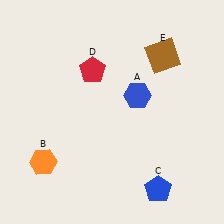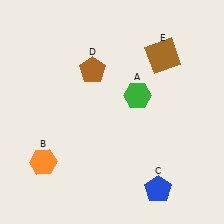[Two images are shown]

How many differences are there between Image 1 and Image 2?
There are 2 differences between the two images.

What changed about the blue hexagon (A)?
In Image 1, A is blue. In Image 2, it changed to green.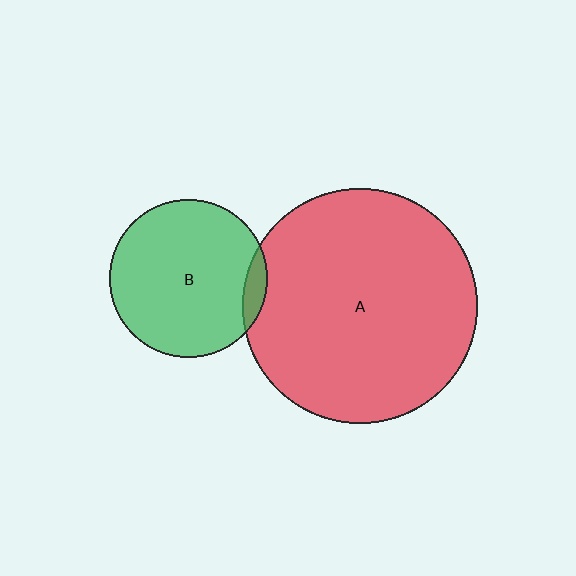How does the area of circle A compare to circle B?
Approximately 2.2 times.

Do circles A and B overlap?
Yes.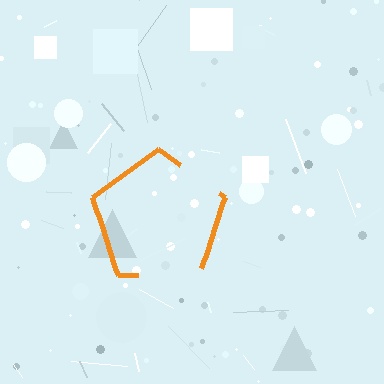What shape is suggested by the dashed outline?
The dashed outline suggests a pentagon.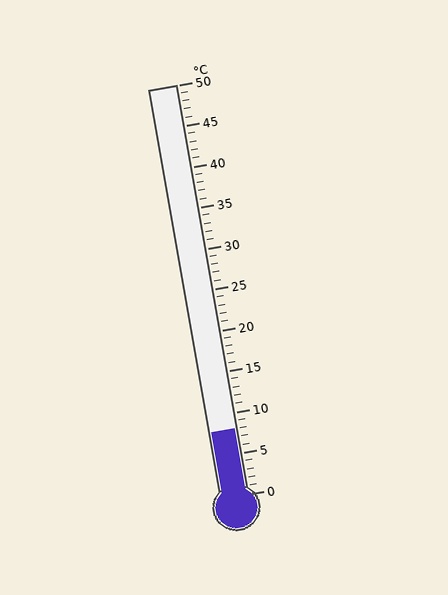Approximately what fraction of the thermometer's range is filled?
The thermometer is filled to approximately 15% of its range.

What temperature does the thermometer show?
The thermometer shows approximately 8°C.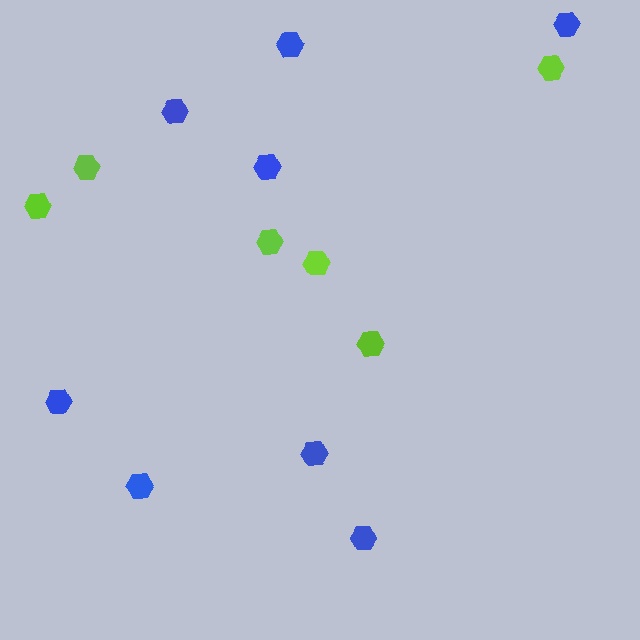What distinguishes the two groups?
There are 2 groups: one group of blue hexagons (8) and one group of lime hexagons (6).